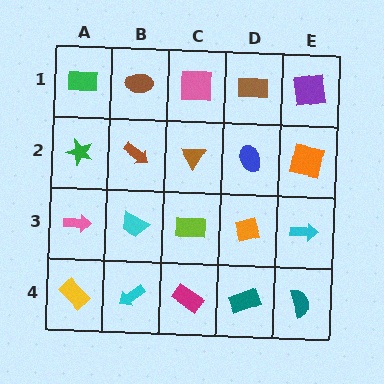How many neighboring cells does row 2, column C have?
4.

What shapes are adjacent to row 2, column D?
A brown rectangle (row 1, column D), an orange square (row 3, column D), a brown triangle (row 2, column C), an orange square (row 2, column E).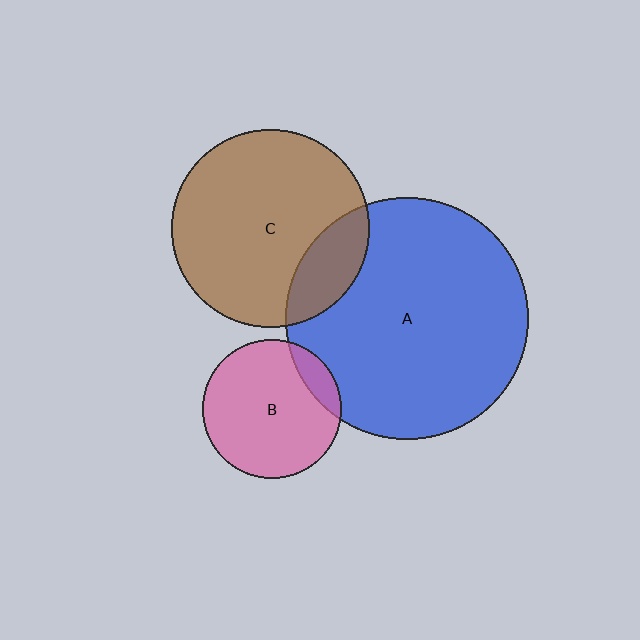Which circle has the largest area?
Circle A (blue).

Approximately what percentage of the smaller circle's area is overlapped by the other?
Approximately 20%.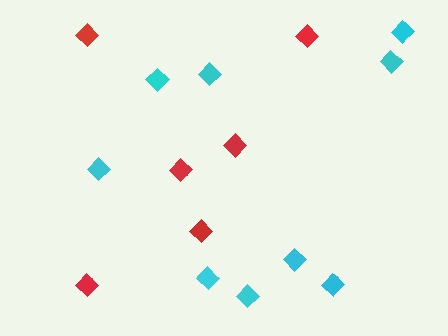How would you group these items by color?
There are 2 groups: one group of red diamonds (6) and one group of cyan diamonds (9).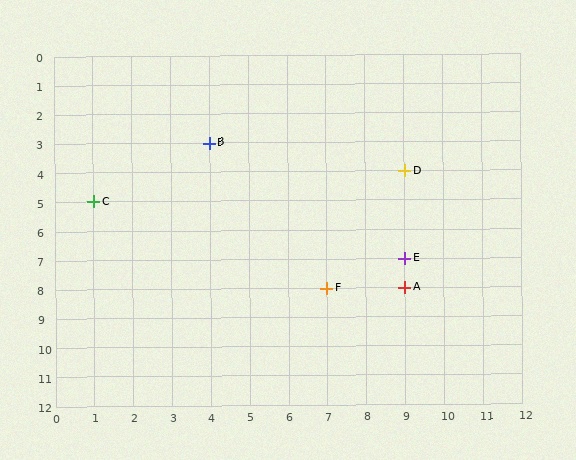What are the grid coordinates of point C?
Point C is at grid coordinates (1, 5).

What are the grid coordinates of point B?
Point B is at grid coordinates (4, 3).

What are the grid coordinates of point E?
Point E is at grid coordinates (9, 7).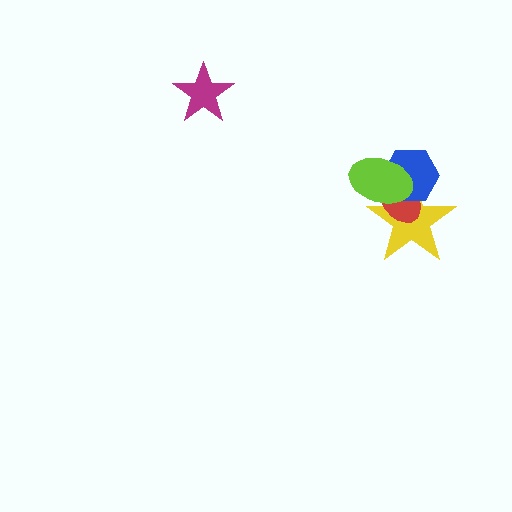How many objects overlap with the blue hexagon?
3 objects overlap with the blue hexagon.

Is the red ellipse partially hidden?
Yes, it is partially covered by another shape.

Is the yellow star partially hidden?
Yes, it is partially covered by another shape.